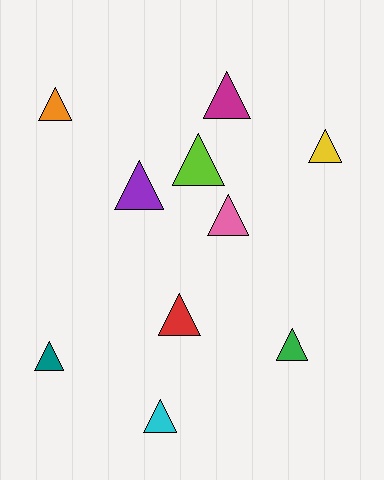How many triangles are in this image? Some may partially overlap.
There are 10 triangles.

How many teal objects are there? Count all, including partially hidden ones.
There is 1 teal object.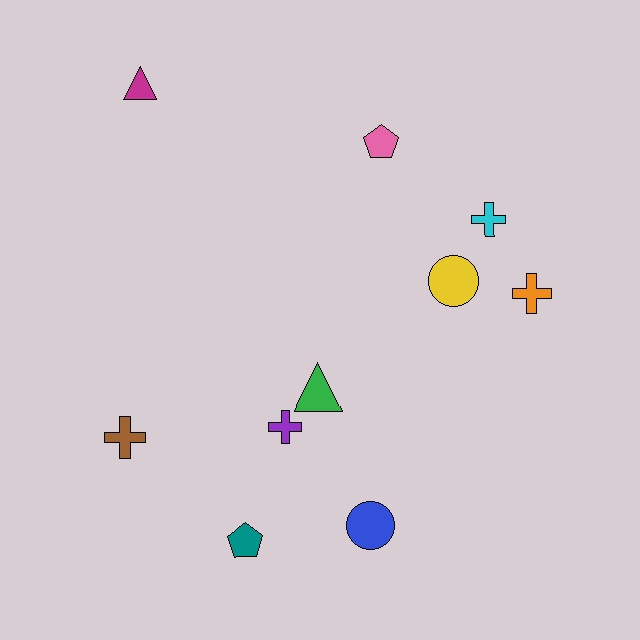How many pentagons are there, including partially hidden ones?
There are 2 pentagons.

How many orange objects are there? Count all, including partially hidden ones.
There is 1 orange object.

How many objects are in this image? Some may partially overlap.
There are 10 objects.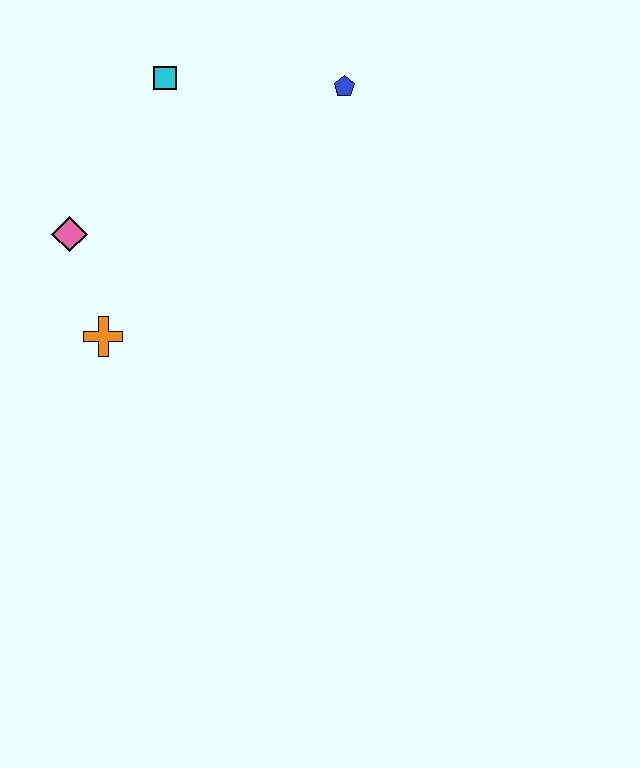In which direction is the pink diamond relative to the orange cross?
The pink diamond is above the orange cross.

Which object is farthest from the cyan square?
The orange cross is farthest from the cyan square.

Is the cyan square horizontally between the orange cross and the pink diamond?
No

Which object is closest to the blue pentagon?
The cyan square is closest to the blue pentagon.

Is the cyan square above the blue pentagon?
Yes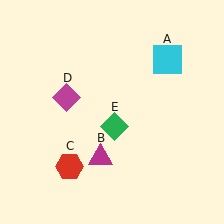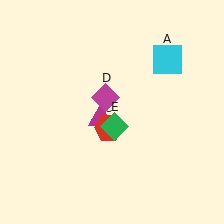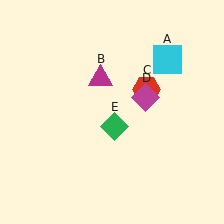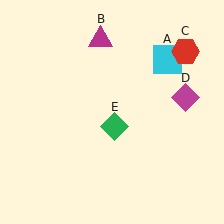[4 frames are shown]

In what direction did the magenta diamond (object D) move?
The magenta diamond (object D) moved right.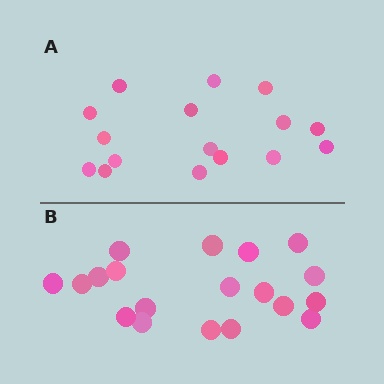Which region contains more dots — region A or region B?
Region B (the bottom region) has more dots.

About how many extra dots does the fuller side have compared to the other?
Region B has just a few more — roughly 2 or 3 more dots than region A.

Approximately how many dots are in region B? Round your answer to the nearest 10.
About 20 dots. (The exact count is 19, which rounds to 20.)